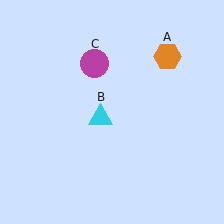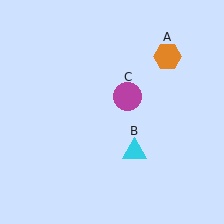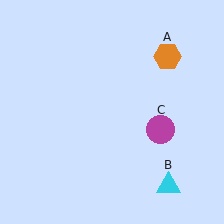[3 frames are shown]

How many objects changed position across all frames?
2 objects changed position: cyan triangle (object B), magenta circle (object C).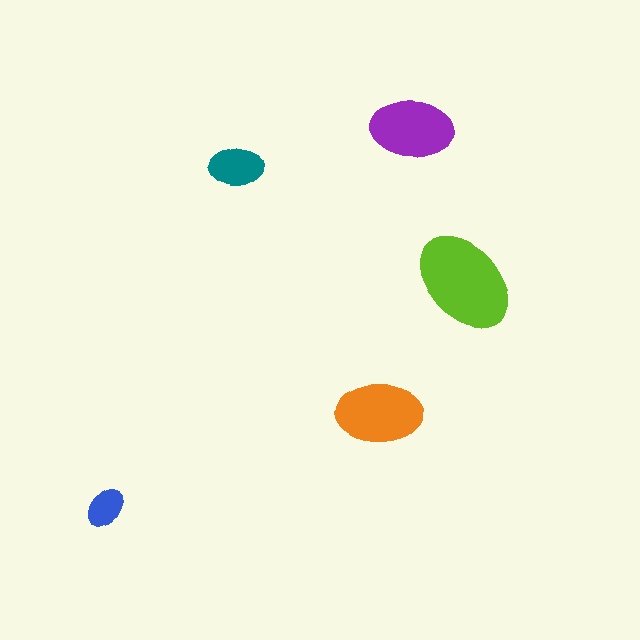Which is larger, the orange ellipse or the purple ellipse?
The orange one.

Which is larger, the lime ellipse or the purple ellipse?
The lime one.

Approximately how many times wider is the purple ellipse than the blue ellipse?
About 2 times wider.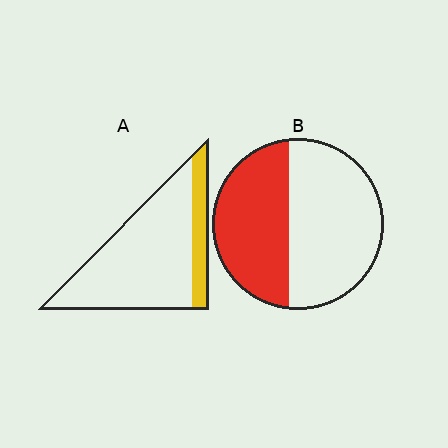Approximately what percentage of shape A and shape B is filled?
A is approximately 20% and B is approximately 45%.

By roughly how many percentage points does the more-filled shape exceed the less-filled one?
By roughly 25 percentage points (B over A).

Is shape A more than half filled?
No.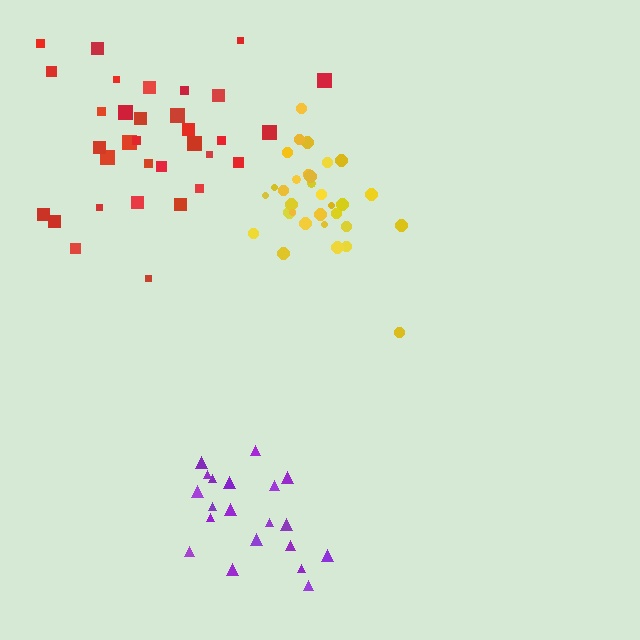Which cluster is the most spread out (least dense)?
Red.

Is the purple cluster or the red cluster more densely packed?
Purple.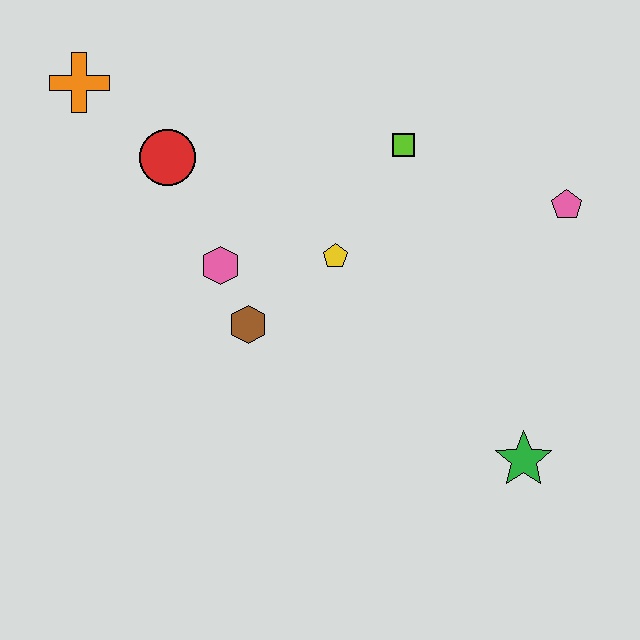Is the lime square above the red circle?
Yes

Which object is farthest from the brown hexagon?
The pink pentagon is farthest from the brown hexagon.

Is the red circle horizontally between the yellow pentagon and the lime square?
No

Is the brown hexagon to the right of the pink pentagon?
No